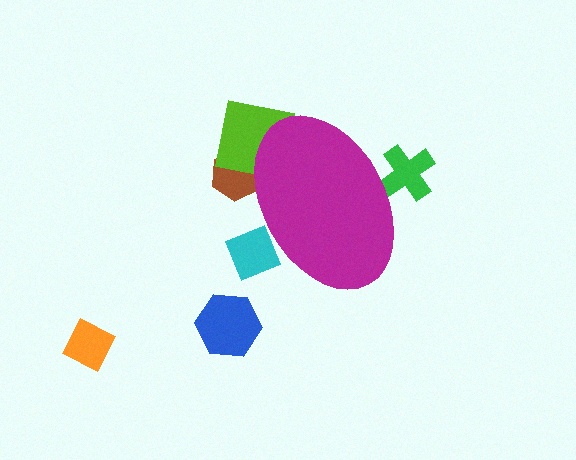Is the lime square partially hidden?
Yes, the lime square is partially hidden behind the magenta ellipse.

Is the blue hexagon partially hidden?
No, the blue hexagon is fully visible.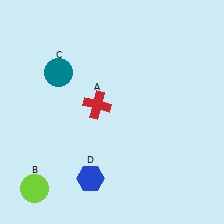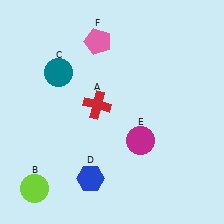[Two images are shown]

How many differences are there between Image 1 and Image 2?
There are 2 differences between the two images.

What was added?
A magenta circle (E), a pink pentagon (F) were added in Image 2.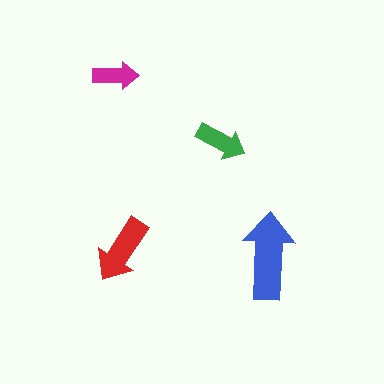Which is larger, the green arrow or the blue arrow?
The blue one.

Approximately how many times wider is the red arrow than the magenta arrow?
About 1.5 times wider.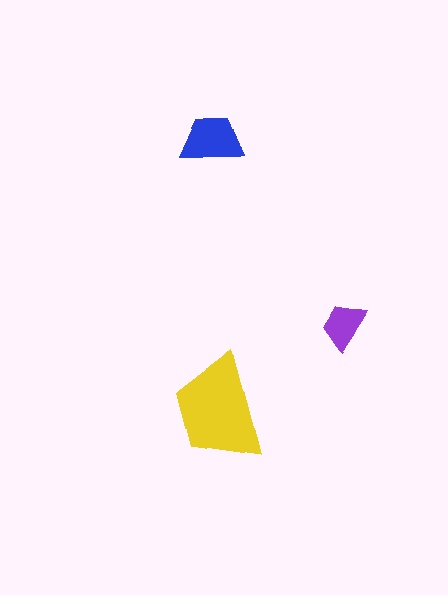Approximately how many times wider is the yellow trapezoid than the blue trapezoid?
About 1.5 times wider.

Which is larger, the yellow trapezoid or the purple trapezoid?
The yellow one.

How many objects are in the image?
There are 3 objects in the image.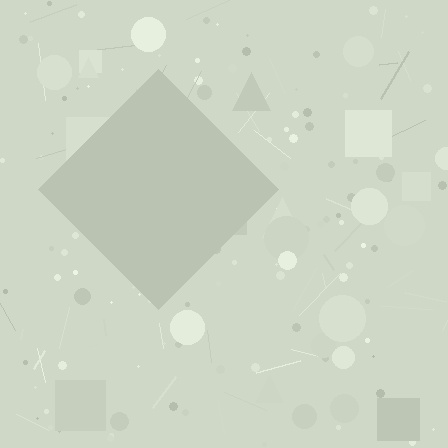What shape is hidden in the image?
A diamond is hidden in the image.